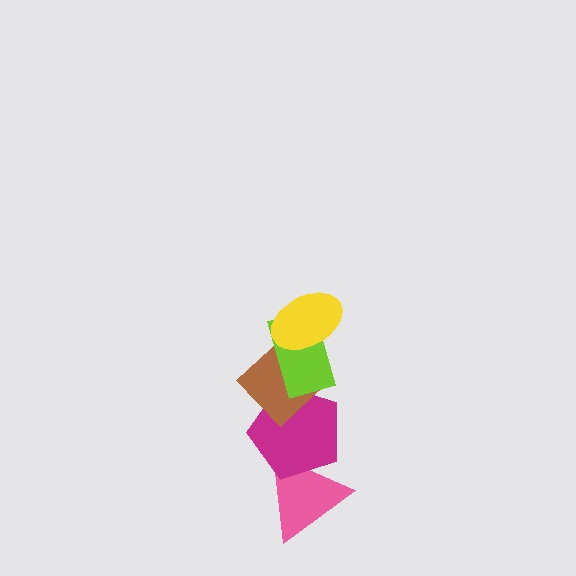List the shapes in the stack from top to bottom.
From top to bottom: the yellow ellipse, the lime rectangle, the brown diamond, the magenta pentagon, the pink triangle.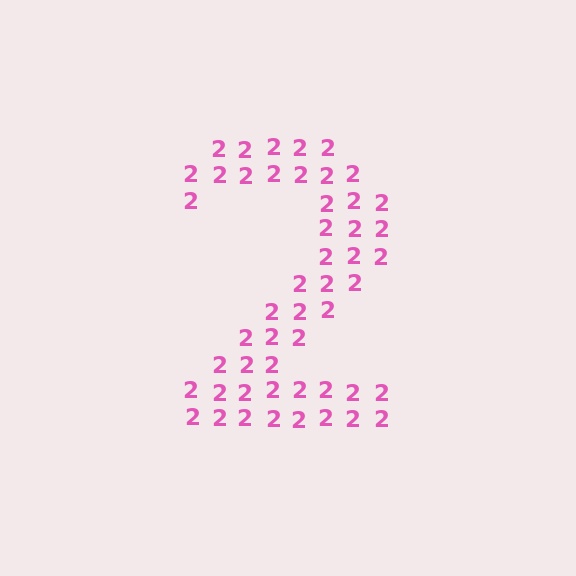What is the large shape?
The large shape is the digit 2.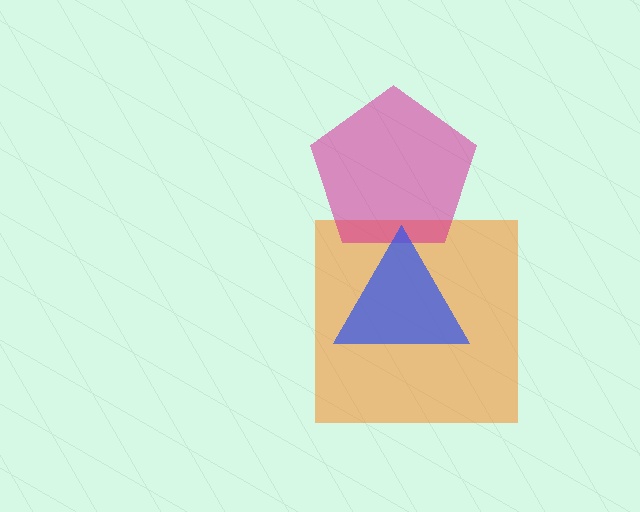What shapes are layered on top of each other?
The layered shapes are: an orange square, a magenta pentagon, a blue triangle.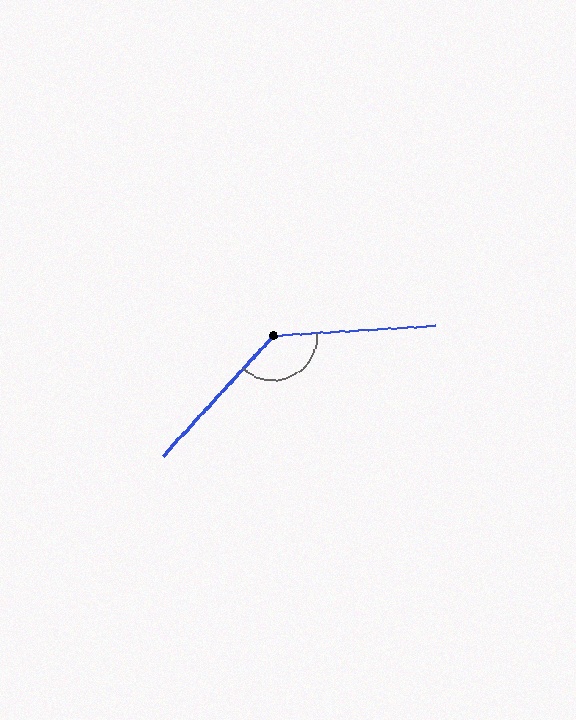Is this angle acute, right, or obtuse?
It is obtuse.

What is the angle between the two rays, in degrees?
Approximately 136 degrees.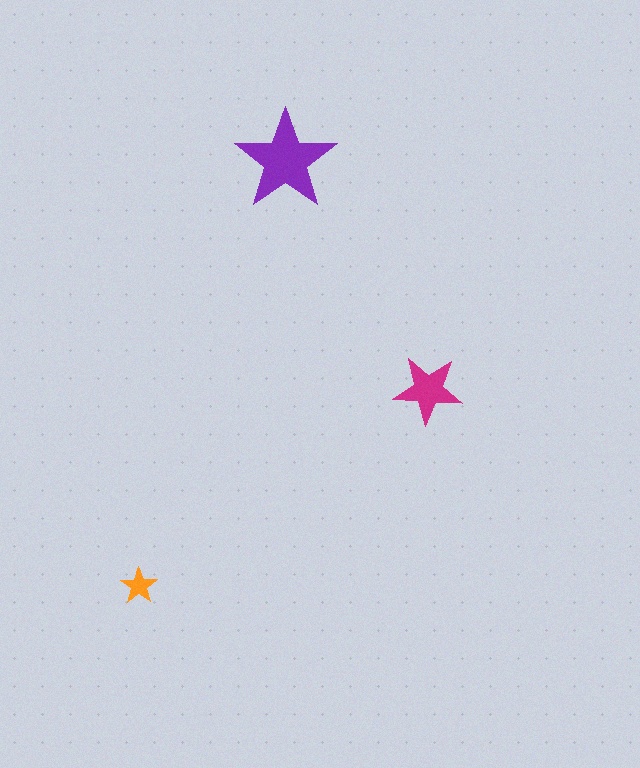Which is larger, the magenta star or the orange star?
The magenta one.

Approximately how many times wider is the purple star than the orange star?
About 3 times wider.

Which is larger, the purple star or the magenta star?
The purple one.